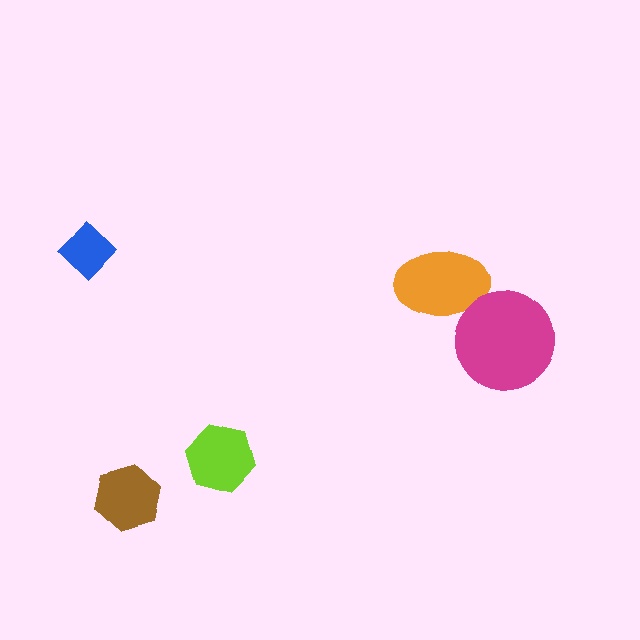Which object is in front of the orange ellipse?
The magenta circle is in front of the orange ellipse.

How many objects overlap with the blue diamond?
0 objects overlap with the blue diamond.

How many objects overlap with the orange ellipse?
1 object overlaps with the orange ellipse.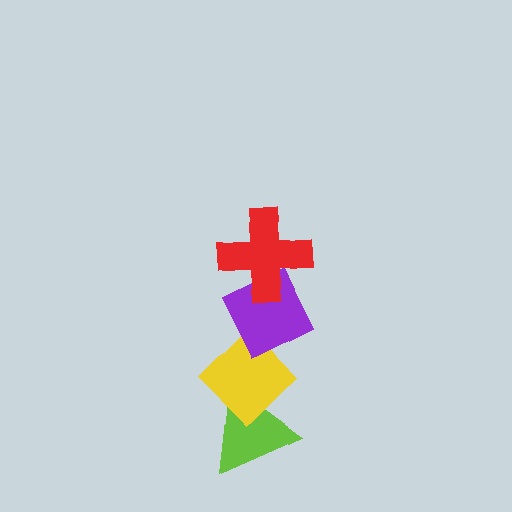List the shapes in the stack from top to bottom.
From top to bottom: the red cross, the purple diamond, the yellow diamond, the lime triangle.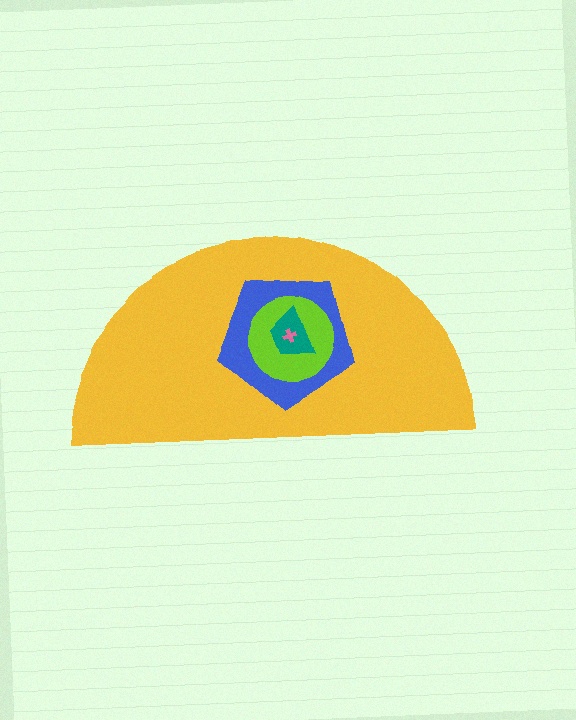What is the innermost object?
The pink cross.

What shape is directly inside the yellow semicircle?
The blue pentagon.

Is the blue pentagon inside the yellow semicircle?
Yes.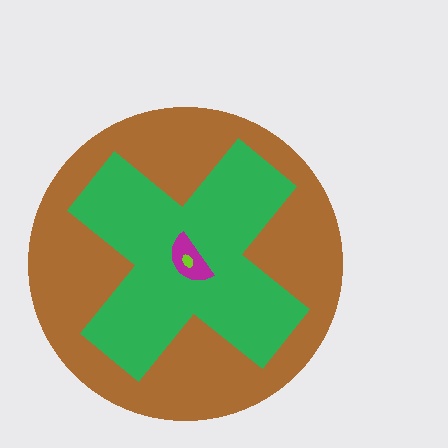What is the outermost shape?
The brown circle.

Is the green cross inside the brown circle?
Yes.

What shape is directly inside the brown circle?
The green cross.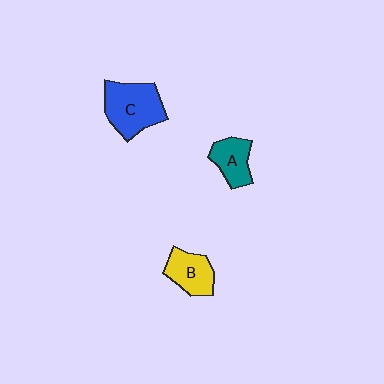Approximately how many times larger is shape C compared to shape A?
Approximately 1.7 times.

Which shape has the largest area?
Shape C (blue).